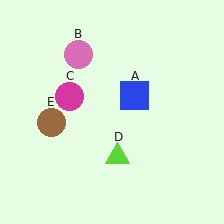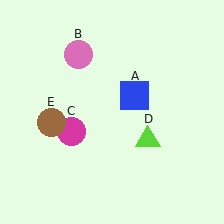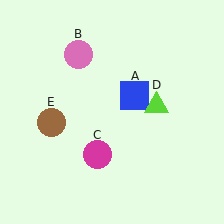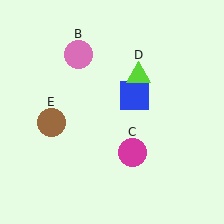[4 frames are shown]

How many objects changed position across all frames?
2 objects changed position: magenta circle (object C), lime triangle (object D).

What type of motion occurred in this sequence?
The magenta circle (object C), lime triangle (object D) rotated counterclockwise around the center of the scene.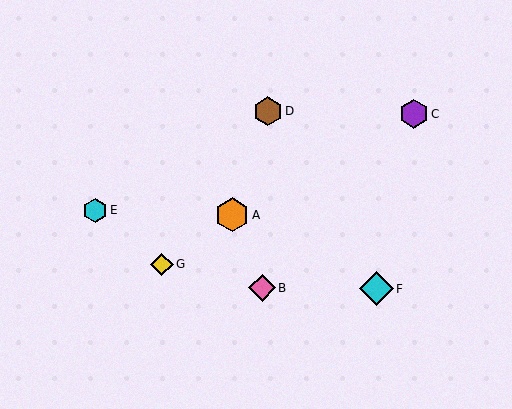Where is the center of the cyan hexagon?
The center of the cyan hexagon is at (95, 210).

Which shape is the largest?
The orange hexagon (labeled A) is the largest.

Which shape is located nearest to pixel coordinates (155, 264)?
The yellow diamond (labeled G) at (162, 264) is nearest to that location.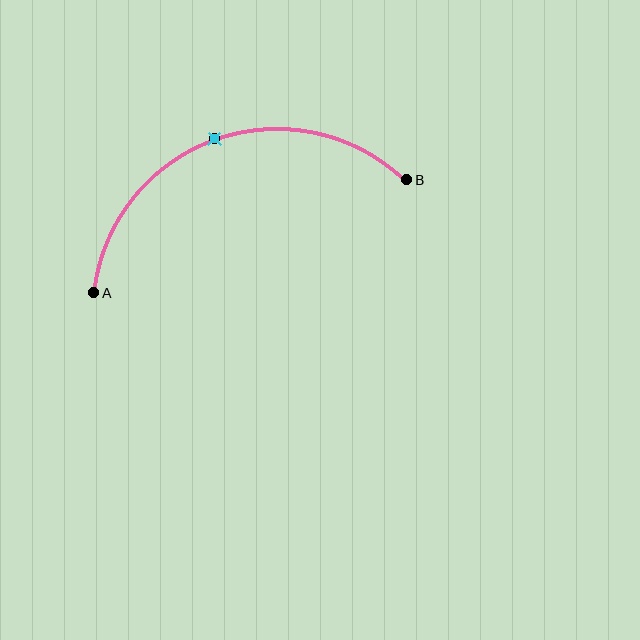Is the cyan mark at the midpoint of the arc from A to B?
Yes. The cyan mark lies on the arc at equal arc-length from both A and B — it is the arc midpoint.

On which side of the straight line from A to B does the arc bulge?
The arc bulges above the straight line connecting A and B.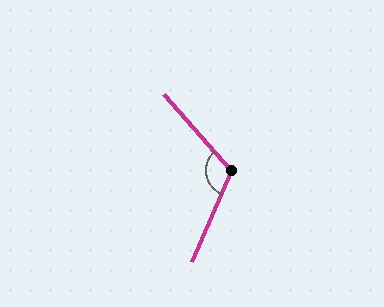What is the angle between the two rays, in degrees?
Approximately 116 degrees.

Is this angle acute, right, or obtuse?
It is obtuse.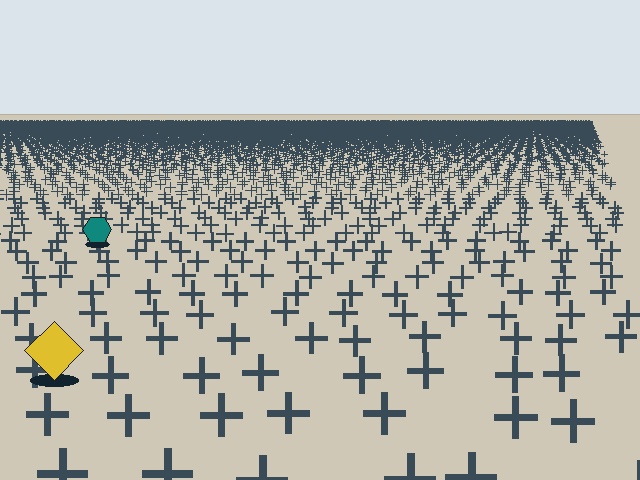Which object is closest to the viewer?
The yellow diamond is closest. The texture marks near it are larger and more spread out.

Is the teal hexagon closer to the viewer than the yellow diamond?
No. The yellow diamond is closer — you can tell from the texture gradient: the ground texture is coarser near it.